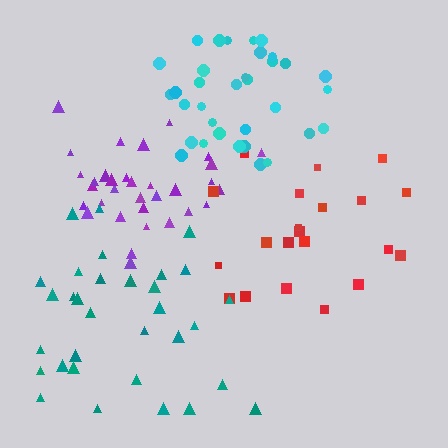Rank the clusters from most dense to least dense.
cyan, purple, teal, red.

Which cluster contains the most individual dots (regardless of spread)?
Purple (34).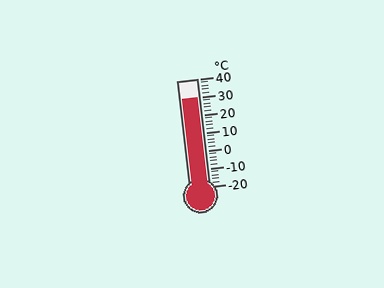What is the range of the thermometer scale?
The thermometer scale ranges from -20°C to 40°C.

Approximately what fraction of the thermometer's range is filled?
The thermometer is filled to approximately 85% of its range.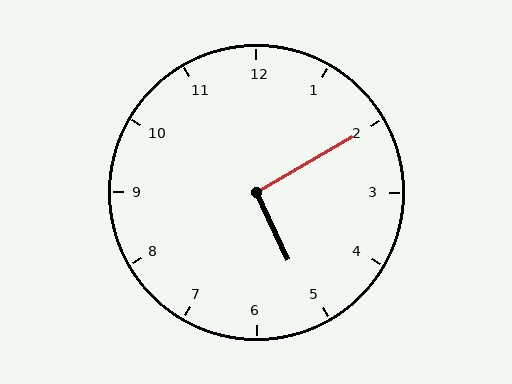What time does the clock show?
5:10.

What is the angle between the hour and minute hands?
Approximately 95 degrees.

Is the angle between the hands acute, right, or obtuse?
It is right.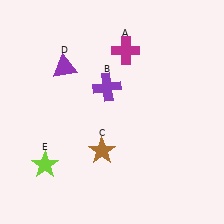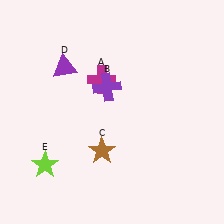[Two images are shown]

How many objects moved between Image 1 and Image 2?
1 object moved between the two images.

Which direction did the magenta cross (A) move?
The magenta cross (A) moved down.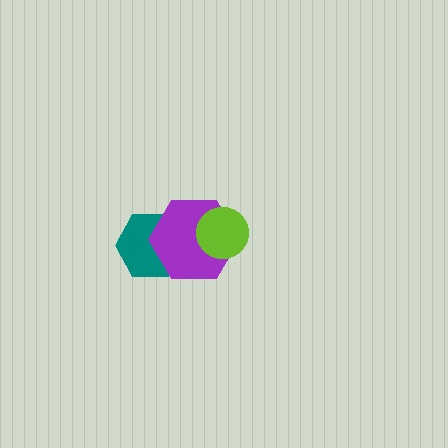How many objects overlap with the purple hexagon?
2 objects overlap with the purple hexagon.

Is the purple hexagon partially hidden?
Yes, it is partially covered by another shape.